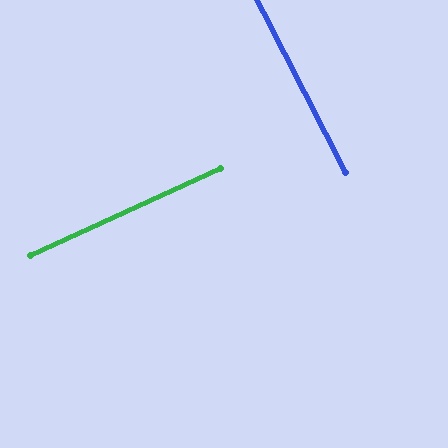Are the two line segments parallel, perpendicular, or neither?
Perpendicular — they meet at approximately 88°.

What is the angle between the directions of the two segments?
Approximately 88 degrees.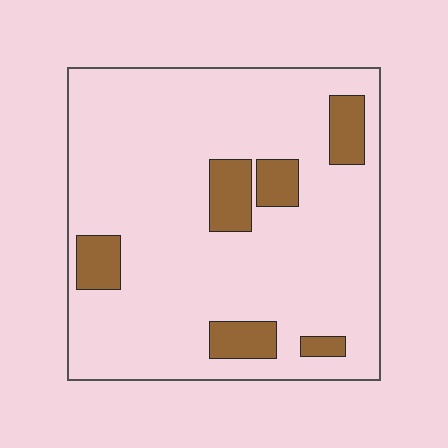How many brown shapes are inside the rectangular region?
6.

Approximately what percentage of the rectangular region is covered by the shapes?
Approximately 15%.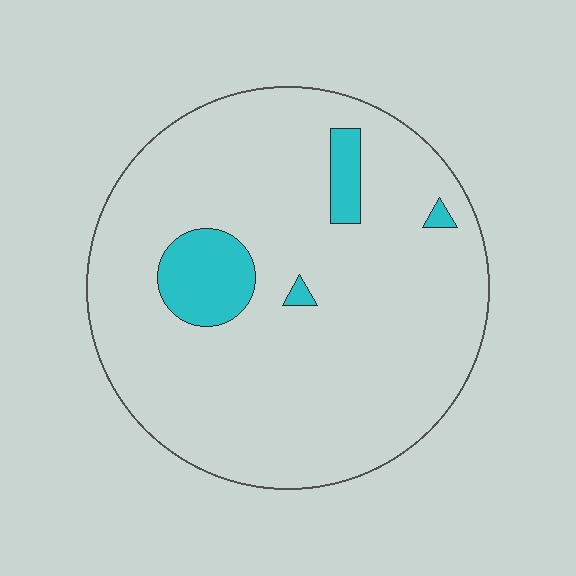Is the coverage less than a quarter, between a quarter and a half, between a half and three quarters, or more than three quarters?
Less than a quarter.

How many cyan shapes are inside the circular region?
4.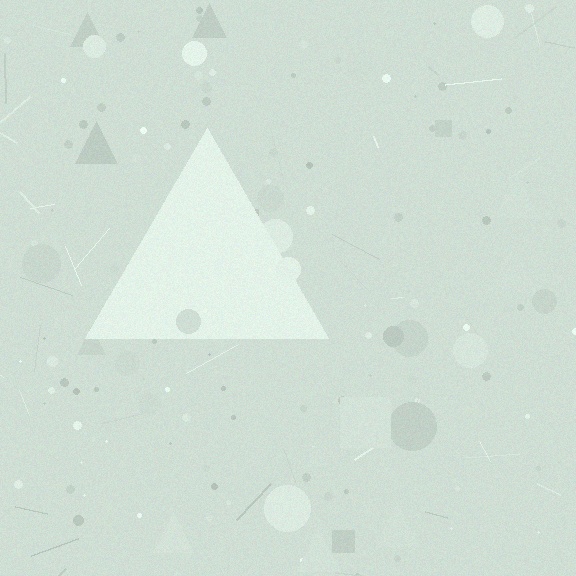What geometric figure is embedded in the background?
A triangle is embedded in the background.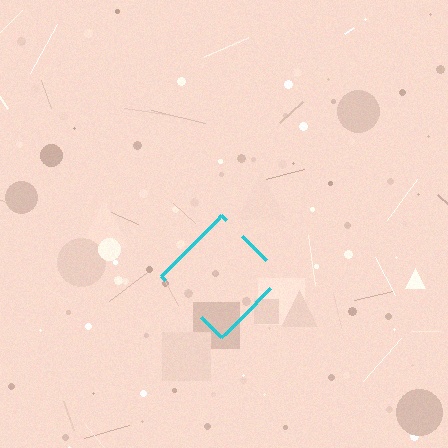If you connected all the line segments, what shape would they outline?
They would outline a diamond.